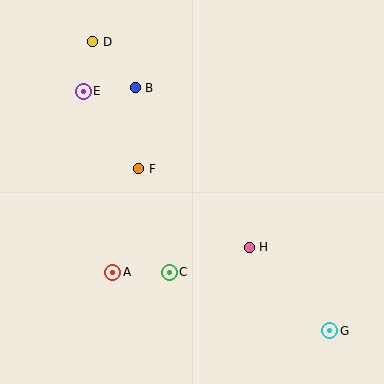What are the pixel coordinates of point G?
Point G is at (330, 331).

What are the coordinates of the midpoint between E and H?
The midpoint between E and H is at (166, 169).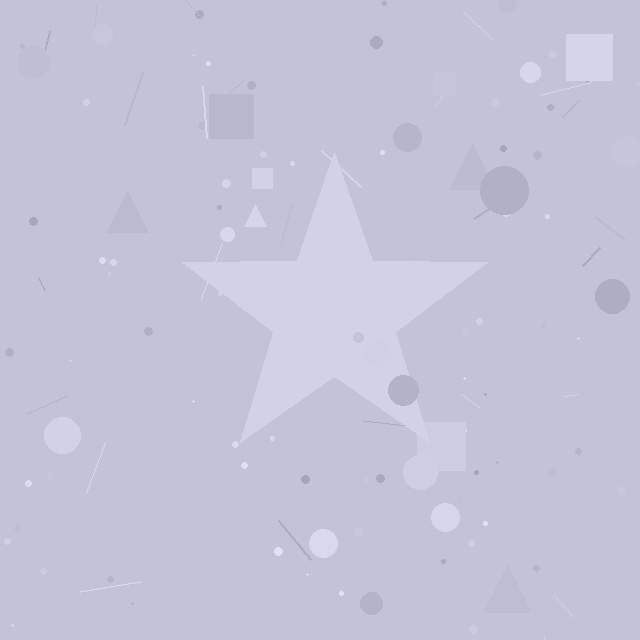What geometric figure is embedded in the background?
A star is embedded in the background.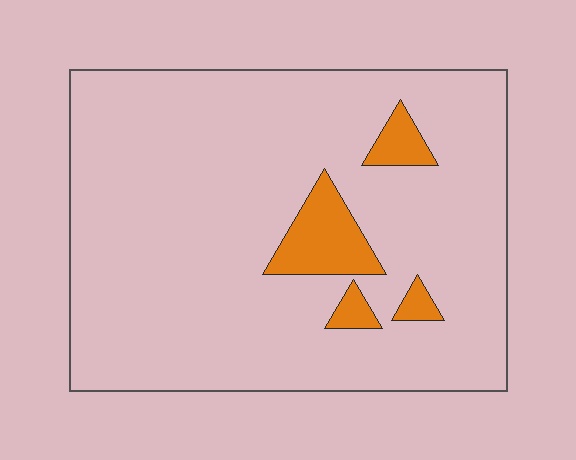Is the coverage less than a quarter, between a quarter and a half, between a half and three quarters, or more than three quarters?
Less than a quarter.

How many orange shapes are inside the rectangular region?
4.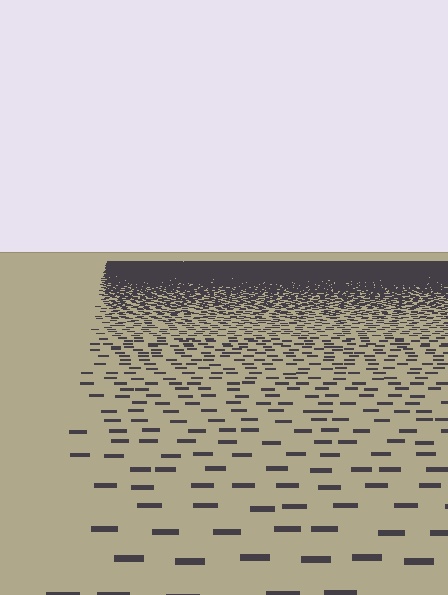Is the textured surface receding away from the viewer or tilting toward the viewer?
The surface is receding away from the viewer. Texture elements get smaller and denser toward the top.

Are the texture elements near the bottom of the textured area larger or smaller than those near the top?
Larger. Near the bottom, elements are closer to the viewer and appear at a bigger on-screen size.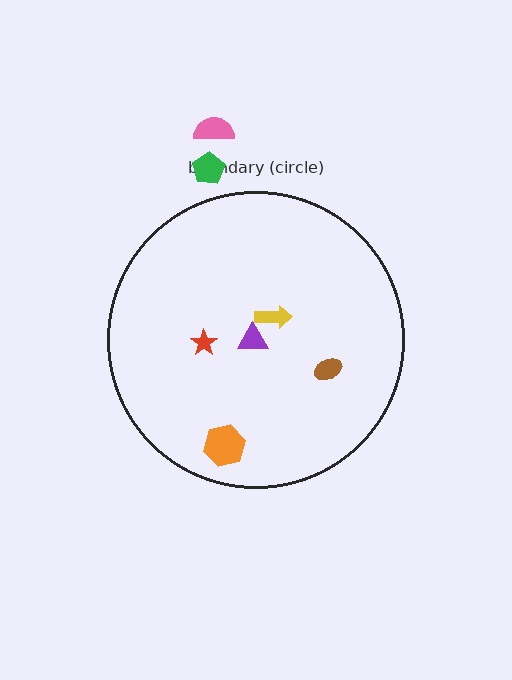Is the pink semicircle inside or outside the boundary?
Outside.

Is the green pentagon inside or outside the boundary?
Outside.